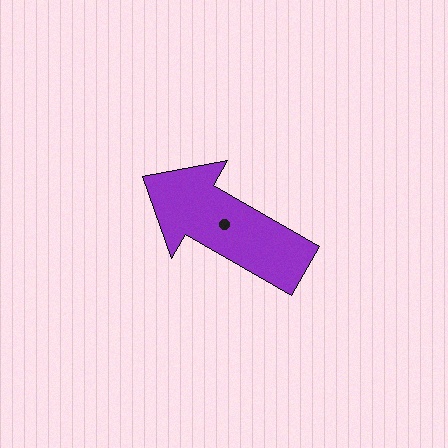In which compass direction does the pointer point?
Northwest.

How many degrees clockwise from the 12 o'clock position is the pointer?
Approximately 300 degrees.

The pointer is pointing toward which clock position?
Roughly 10 o'clock.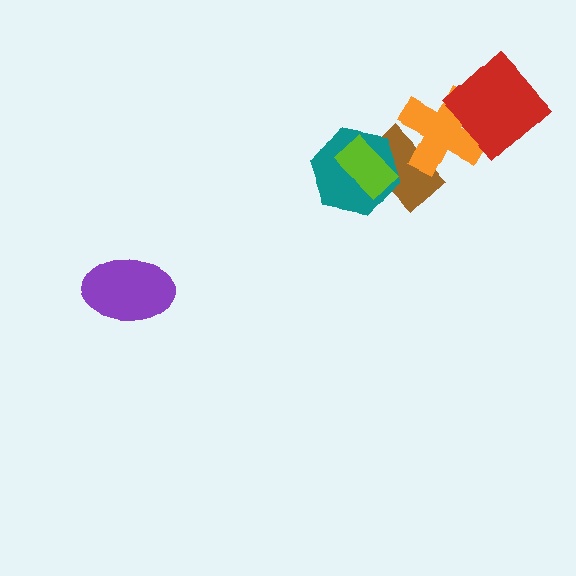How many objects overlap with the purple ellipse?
0 objects overlap with the purple ellipse.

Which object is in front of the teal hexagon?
The lime rectangle is in front of the teal hexagon.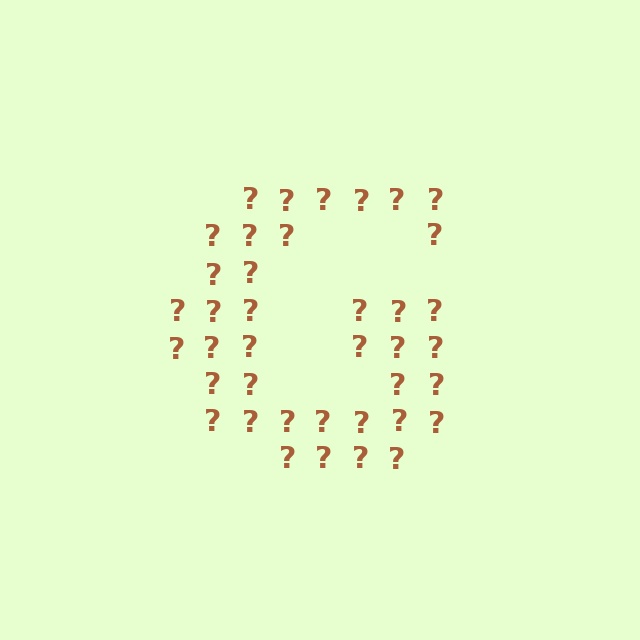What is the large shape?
The large shape is the letter G.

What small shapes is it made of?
It is made of small question marks.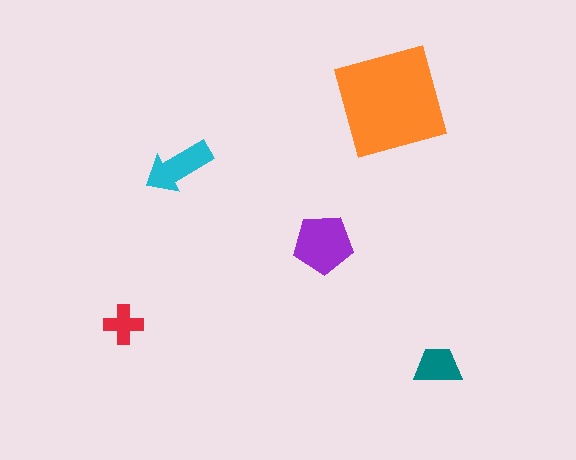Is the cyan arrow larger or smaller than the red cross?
Larger.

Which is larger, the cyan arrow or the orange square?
The orange square.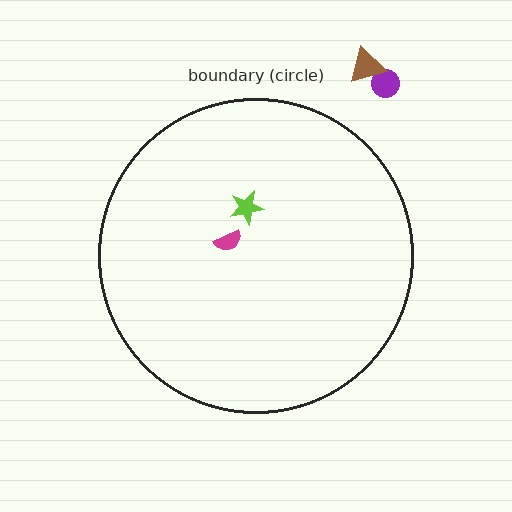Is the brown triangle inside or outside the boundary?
Outside.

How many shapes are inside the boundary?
2 inside, 2 outside.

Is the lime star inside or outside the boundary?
Inside.